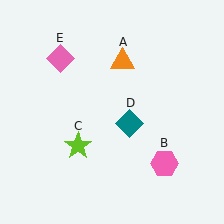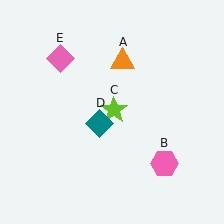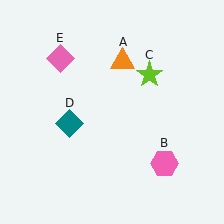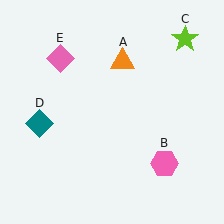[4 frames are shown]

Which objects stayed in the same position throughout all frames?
Orange triangle (object A) and pink hexagon (object B) and pink diamond (object E) remained stationary.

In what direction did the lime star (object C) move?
The lime star (object C) moved up and to the right.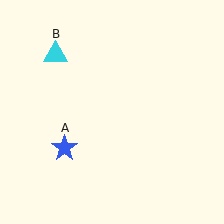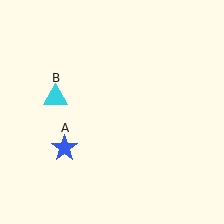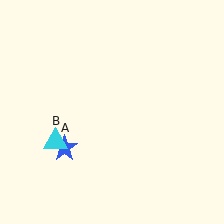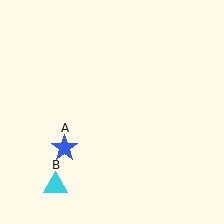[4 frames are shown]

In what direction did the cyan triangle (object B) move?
The cyan triangle (object B) moved down.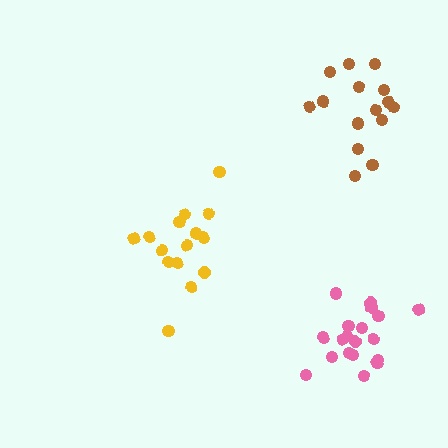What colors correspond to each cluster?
The clusters are colored: brown, yellow, pink.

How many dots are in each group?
Group 1: 16 dots, Group 2: 15 dots, Group 3: 19 dots (50 total).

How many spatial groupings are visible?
There are 3 spatial groupings.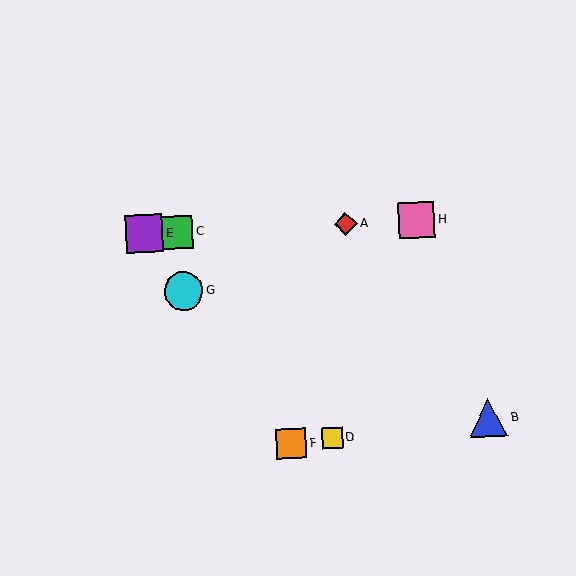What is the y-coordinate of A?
Object A is at y≈224.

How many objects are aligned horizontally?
4 objects (A, C, E, H) are aligned horizontally.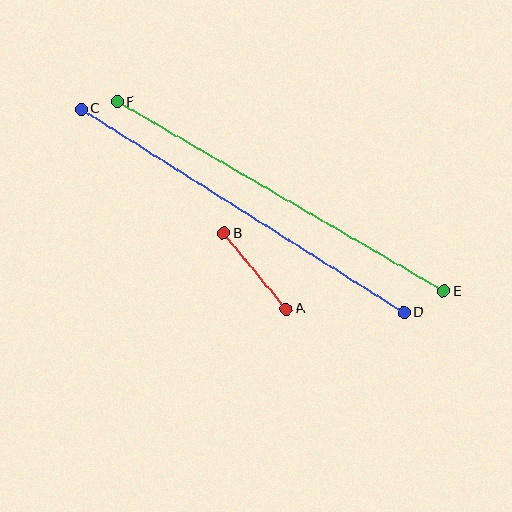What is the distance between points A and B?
The distance is approximately 98 pixels.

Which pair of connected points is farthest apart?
Points C and D are farthest apart.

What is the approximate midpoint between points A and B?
The midpoint is at approximately (255, 271) pixels.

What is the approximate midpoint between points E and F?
The midpoint is at approximately (280, 197) pixels.